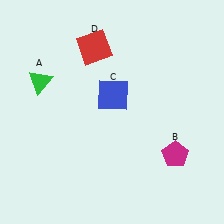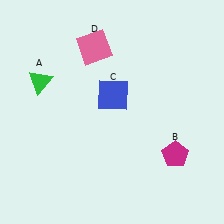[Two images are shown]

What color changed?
The square (D) changed from red in Image 1 to pink in Image 2.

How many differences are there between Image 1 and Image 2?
There is 1 difference between the two images.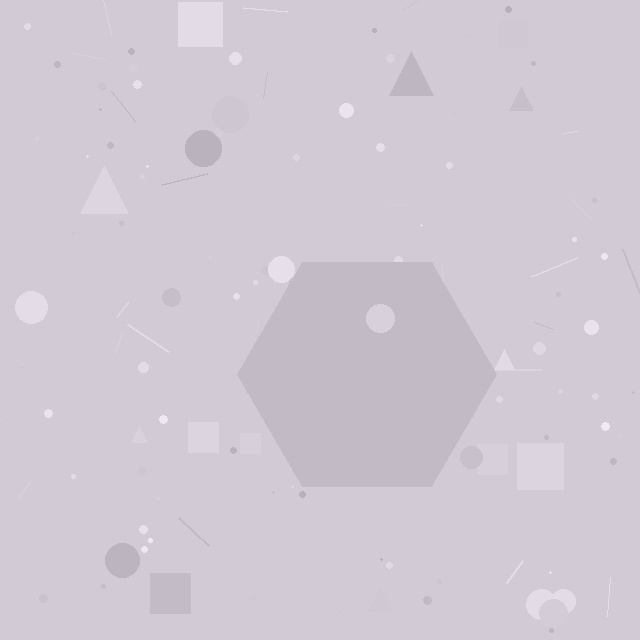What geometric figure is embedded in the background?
A hexagon is embedded in the background.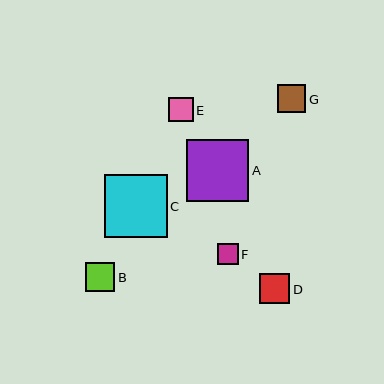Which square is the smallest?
Square F is the smallest with a size of approximately 21 pixels.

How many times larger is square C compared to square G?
Square C is approximately 2.2 times the size of square G.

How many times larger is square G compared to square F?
Square G is approximately 1.3 times the size of square F.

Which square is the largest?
Square C is the largest with a size of approximately 62 pixels.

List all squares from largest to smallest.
From largest to smallest: C, A, D, B, G, E, F.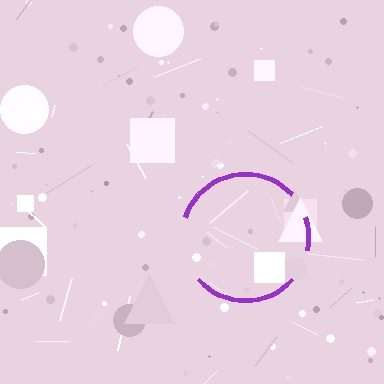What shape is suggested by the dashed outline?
The dashed outline suggests a circle.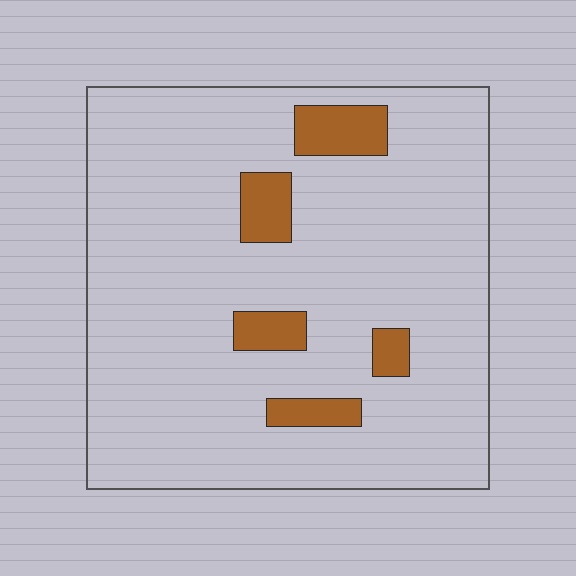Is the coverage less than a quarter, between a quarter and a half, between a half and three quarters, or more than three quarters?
Less than a quarter.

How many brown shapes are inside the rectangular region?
5.